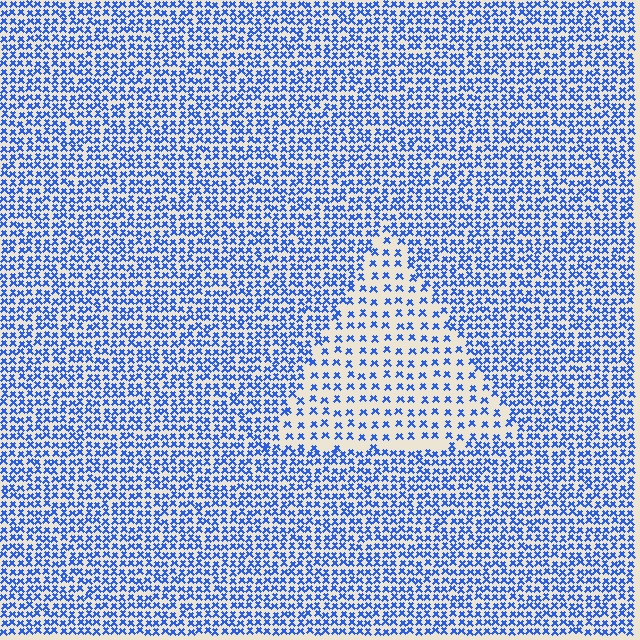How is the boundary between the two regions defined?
The boundary is defined by a change in element density (approximately 2.1x ratio). All elements are the same color, size, and shape.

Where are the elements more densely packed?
The elements are more densely packed outside the triangle boundary.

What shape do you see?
I see a triangle.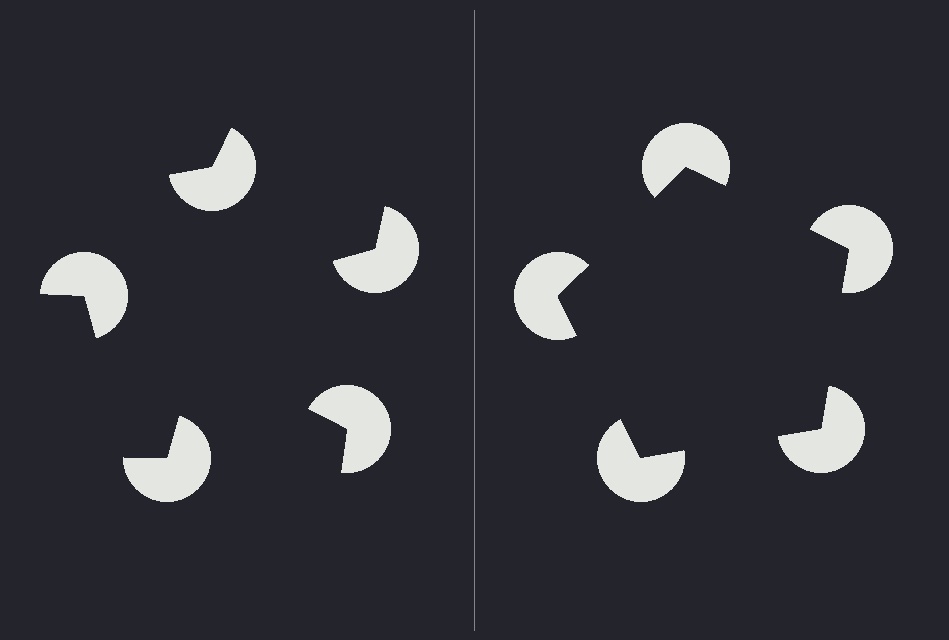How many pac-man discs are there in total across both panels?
10 — 5 on each side.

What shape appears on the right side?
An illusory pentagon.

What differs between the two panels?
The pac-man discs are positioned identically on both sides; only the wedge orientations differ. On the right they align to a pentagon; on the left they are misaligned.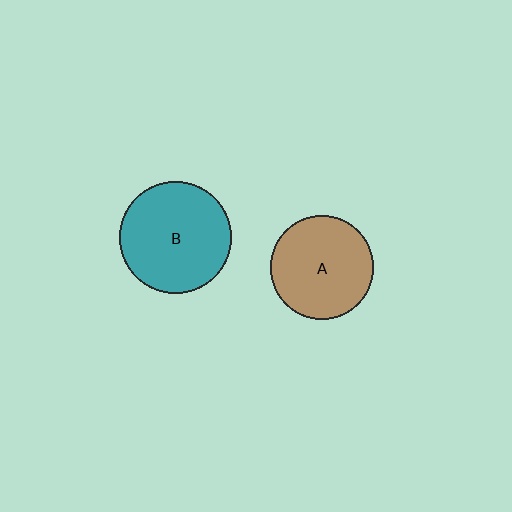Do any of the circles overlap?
No, none of the circles overlap.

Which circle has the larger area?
Circle B (teal).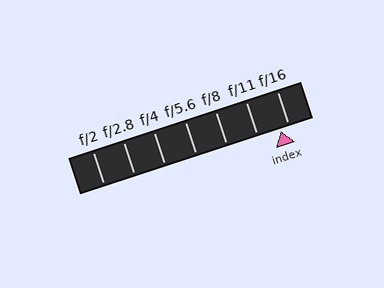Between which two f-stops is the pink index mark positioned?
The index mark is between f/11 and f/16.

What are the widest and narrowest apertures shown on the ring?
The widest aperture shown is f/2 and the narrowest is f/16.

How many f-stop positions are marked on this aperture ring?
There are 7 f-stop positions marked.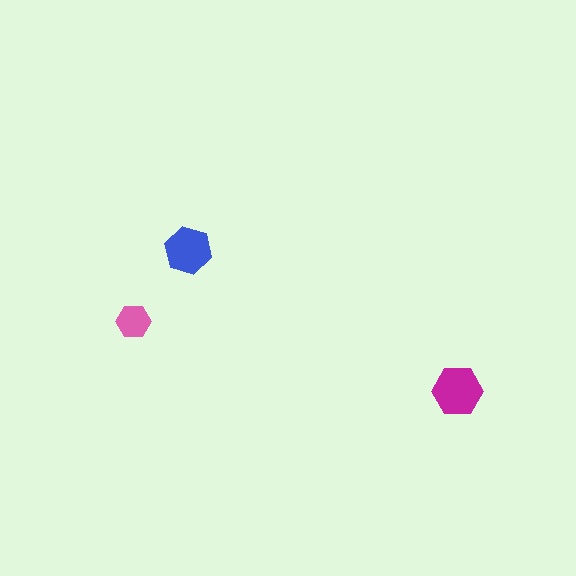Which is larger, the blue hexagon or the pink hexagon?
The blue one.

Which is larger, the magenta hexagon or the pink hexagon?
The magenta one.